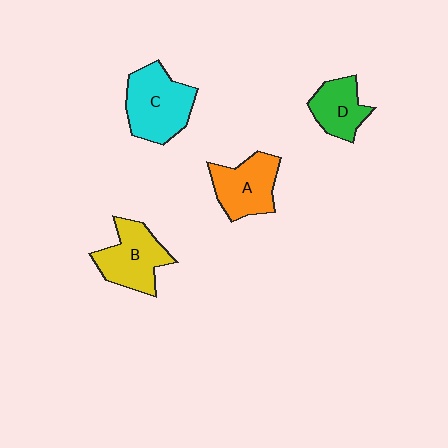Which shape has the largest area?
Shape C (cyan).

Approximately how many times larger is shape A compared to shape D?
Approximately 1.3 times.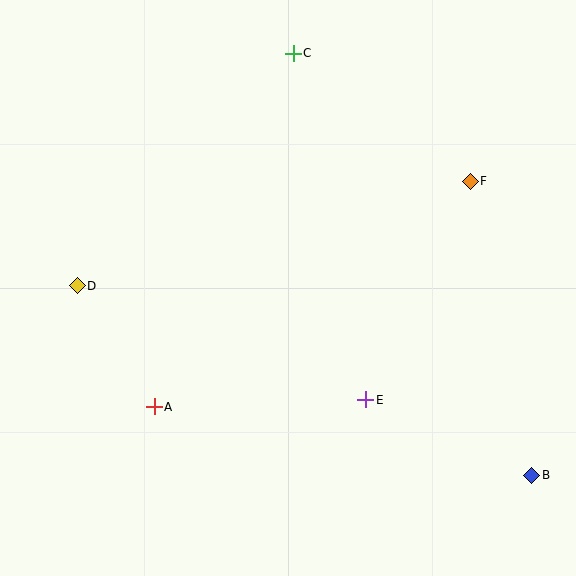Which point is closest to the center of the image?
Point E at (366, 400) is closest to the center.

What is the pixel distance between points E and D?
The distance between E and D is 310 pixels.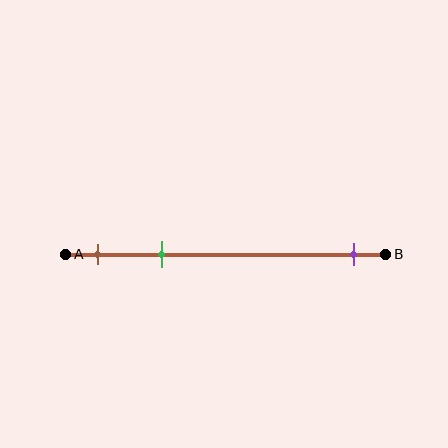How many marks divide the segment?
There are 3 marks dividing the segment.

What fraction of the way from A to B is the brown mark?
The brown mark is approximately 10% (0.1) of the way from A to B.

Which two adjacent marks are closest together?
The brown and green marks are the closest adjacent pair.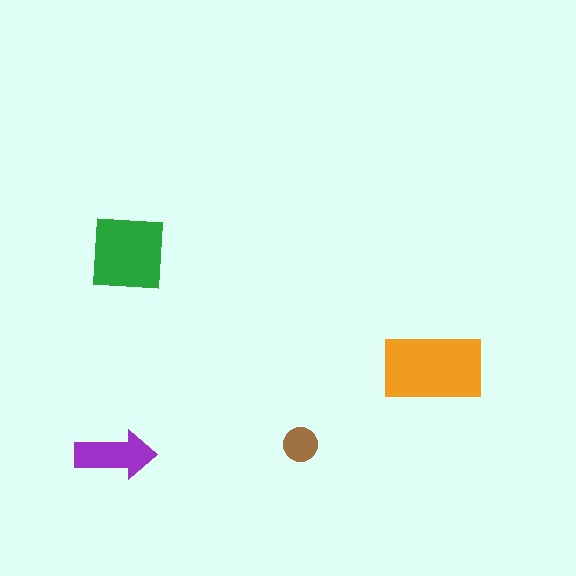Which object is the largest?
The orange rectangle.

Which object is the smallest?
The brown circle.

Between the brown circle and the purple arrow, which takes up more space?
The purple arrow.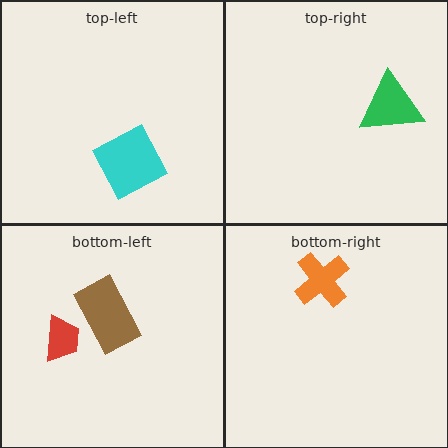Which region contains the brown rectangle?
The bottom-left region.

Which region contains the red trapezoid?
The bottom-left region.